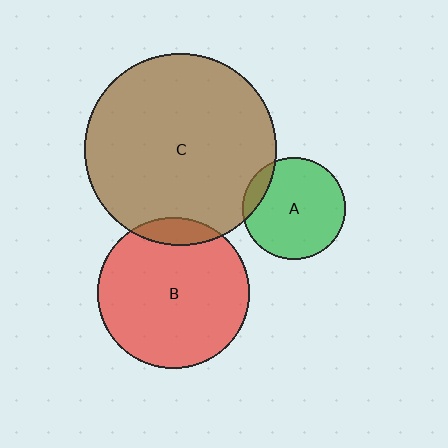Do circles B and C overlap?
Yes.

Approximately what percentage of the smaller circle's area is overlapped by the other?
Approximately 10%.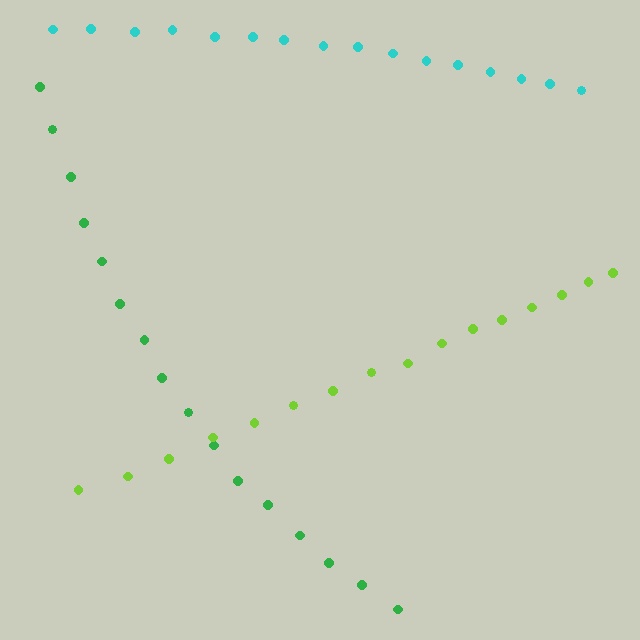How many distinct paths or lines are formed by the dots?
There are 3 distinct paths.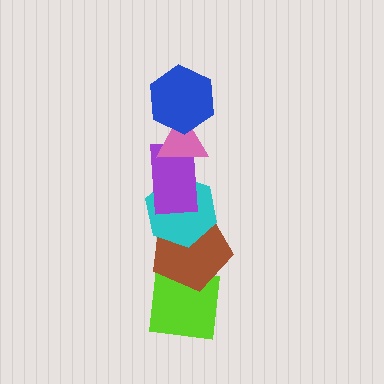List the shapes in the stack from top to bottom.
From top to bottom: the blue hexagon, the pink triangle, the purple rectangle, the cyan hexagon, the brown pentagon, the lime square.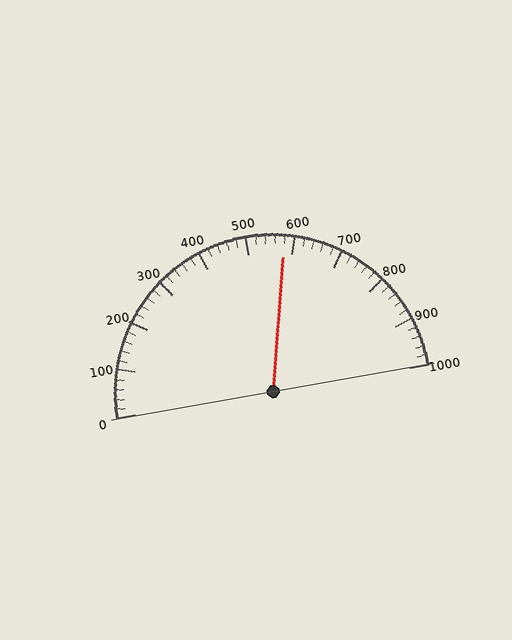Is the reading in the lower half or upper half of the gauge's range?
The reading is in the upper half of the range (0 to 1000).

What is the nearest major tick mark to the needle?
The nearest major tick mark is 600.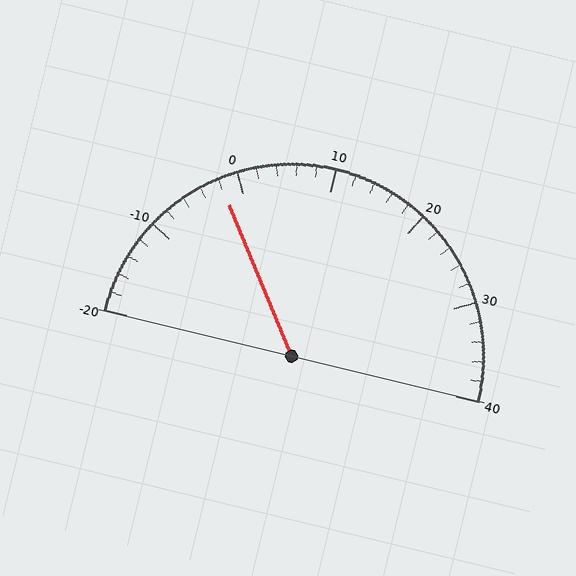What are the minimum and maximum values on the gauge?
The gauge ranges from -20 to 40.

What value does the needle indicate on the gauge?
The needle indicates approximately -2.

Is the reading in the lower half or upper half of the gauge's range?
The reading is in the lower half of the range (-20 to 40).